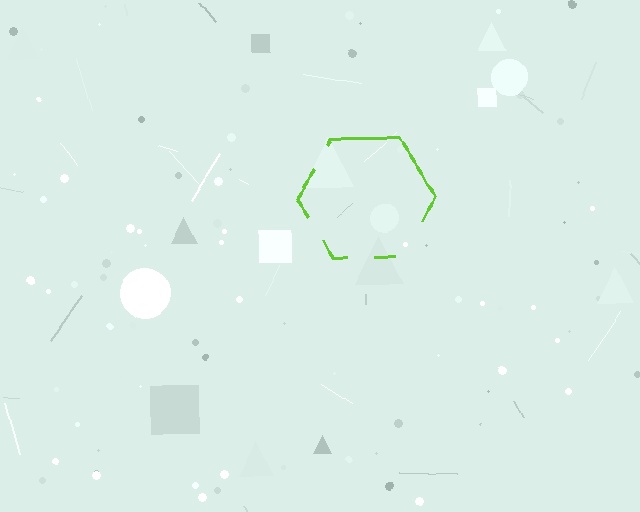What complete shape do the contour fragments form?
The contour fragments form a hexagon.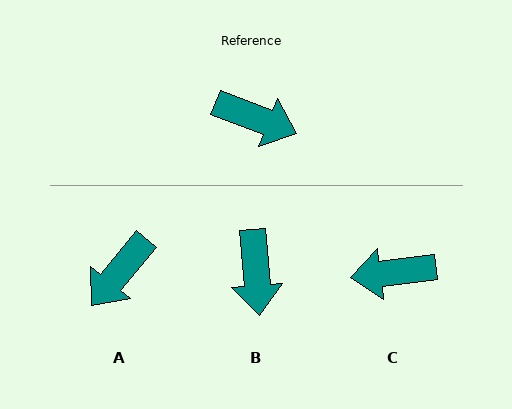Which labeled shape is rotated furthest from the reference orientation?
C, about 151 degrees away.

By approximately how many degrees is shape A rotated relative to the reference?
Approximately 108 degrees clockwise.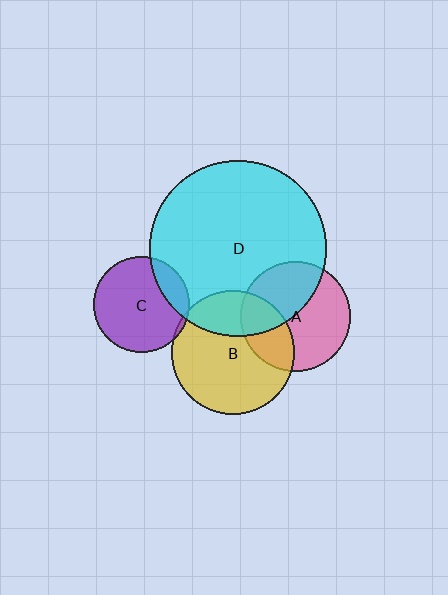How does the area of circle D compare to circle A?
Approximately 2.6 times.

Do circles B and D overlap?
Yes.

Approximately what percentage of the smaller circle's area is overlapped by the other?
Approximately 25%.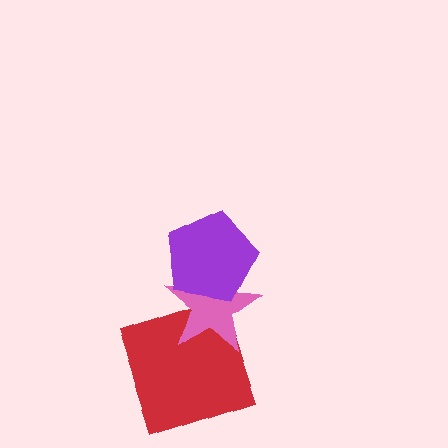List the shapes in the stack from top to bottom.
From top to bottom: the purple pentagon, the pink star, the red square.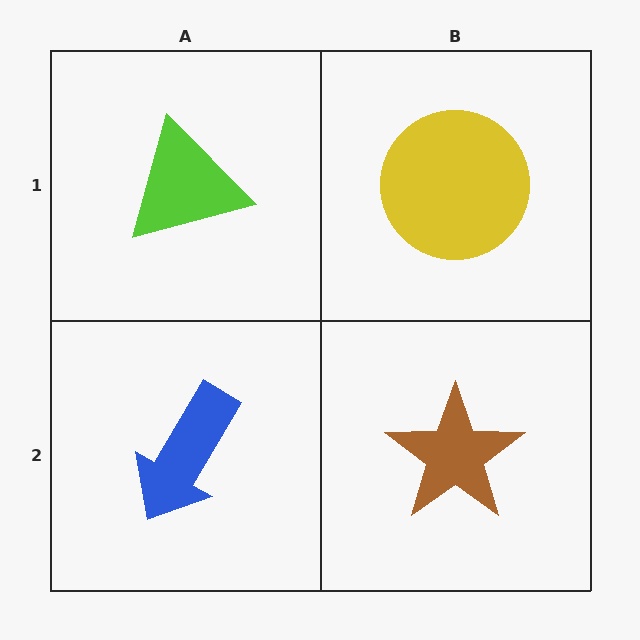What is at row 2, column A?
A blue arrow.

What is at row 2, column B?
A brown star.